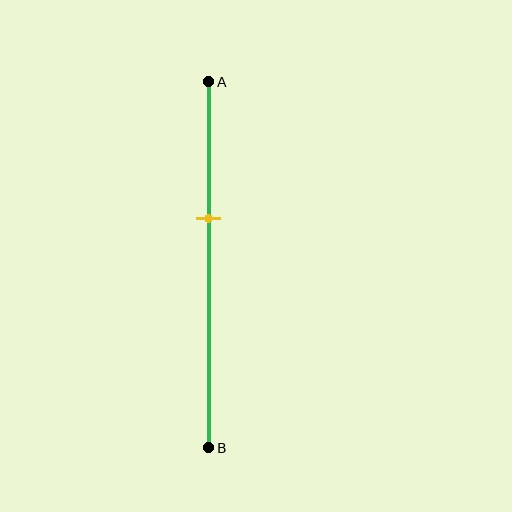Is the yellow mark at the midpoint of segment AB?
No, the mark is at about 35% from A, not at the 50% midpoint.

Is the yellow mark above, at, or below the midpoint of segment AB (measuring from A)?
The yellow mark is above the midpoint of segment AB.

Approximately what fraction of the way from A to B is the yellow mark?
The yellow mark is approximately 35% of the way from A to B.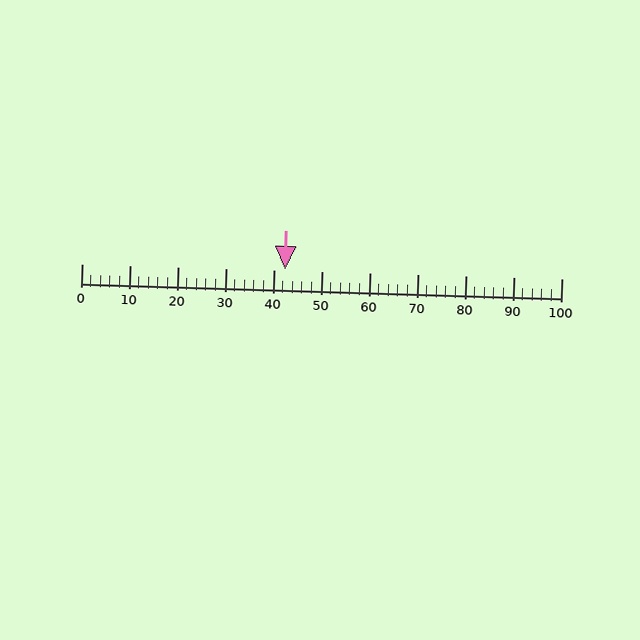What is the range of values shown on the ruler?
The ruler shows values from 0 to 100.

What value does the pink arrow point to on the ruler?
The pink arrow points to approximately 42.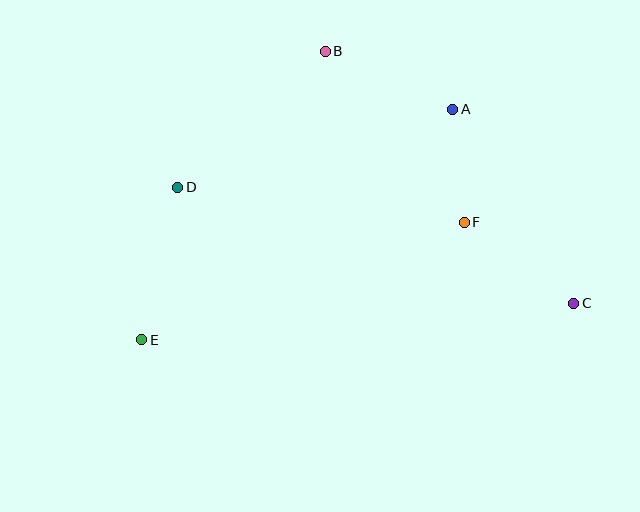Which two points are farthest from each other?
Points C and E are farthest from each other.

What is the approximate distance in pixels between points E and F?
The distance between E and F is approximately 343 pixels.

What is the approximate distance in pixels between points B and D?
The distance between B and D is approximately 201 pixels.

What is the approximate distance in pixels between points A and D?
The distance between A and D is approximately 286 pixels.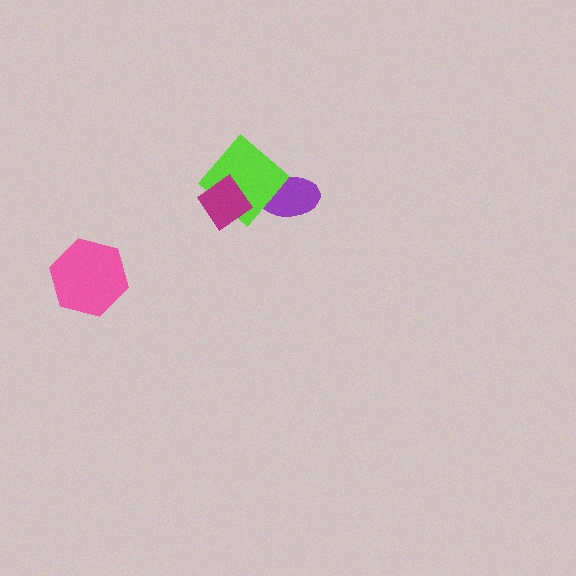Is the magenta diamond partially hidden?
No, no other shape covers it.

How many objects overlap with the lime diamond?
2 objects overlap with the lime diamond.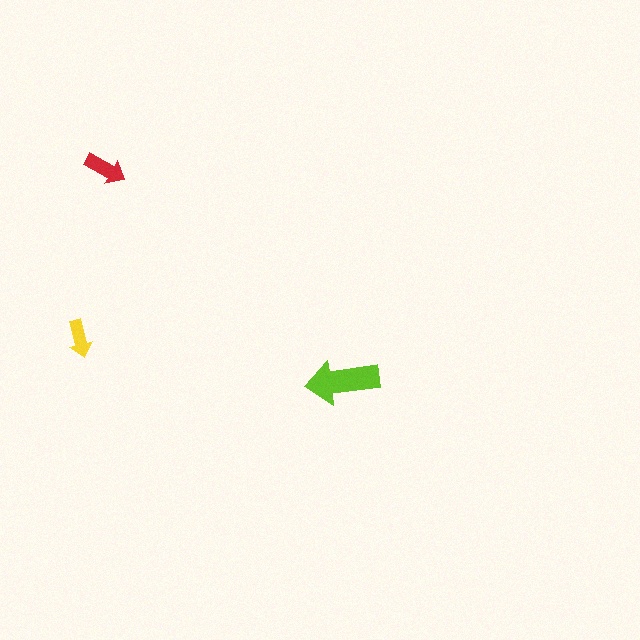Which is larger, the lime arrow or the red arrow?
The lime one.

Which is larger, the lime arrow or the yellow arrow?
The lime one.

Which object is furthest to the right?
The lime arrow is rightmost.